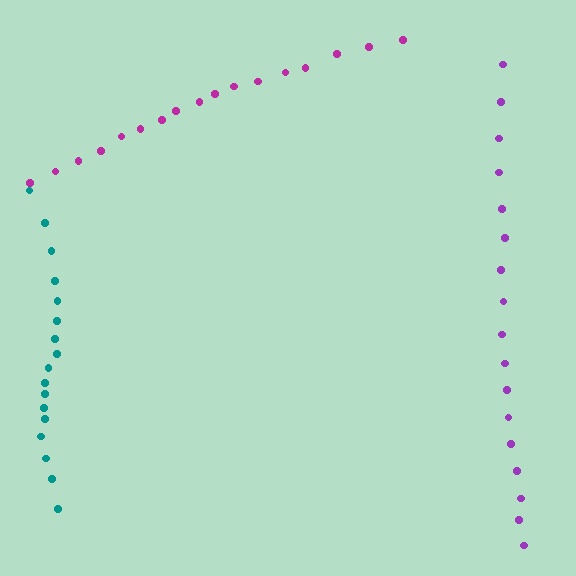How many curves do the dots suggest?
There are 3 distinct paths.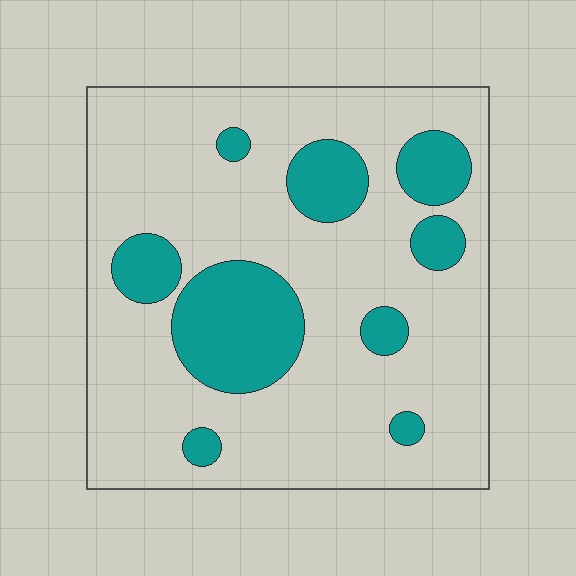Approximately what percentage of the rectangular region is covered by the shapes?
Approximately 20%.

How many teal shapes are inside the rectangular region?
9.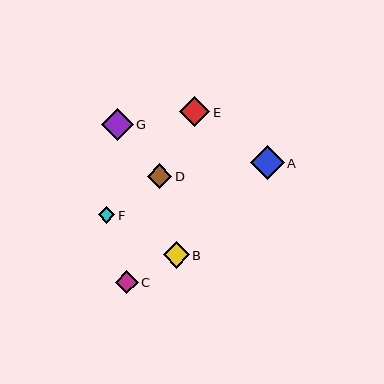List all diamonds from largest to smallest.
From largest to smallest: A, G, E, B, D, C, F.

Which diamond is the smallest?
Diamond F is the smallest with a size of approximately 17 pixels.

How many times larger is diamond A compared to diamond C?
Diamond A is approximately 1.5 times the size of diamond C.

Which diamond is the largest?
Diamond A is the largest with a size of approximately 34 pixels.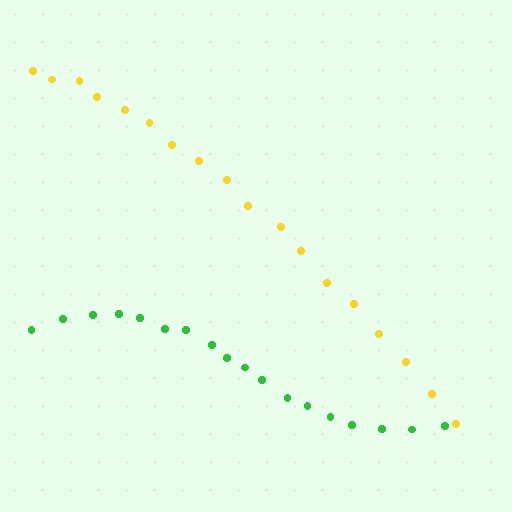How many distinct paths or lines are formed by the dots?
There are 2 distinct paths.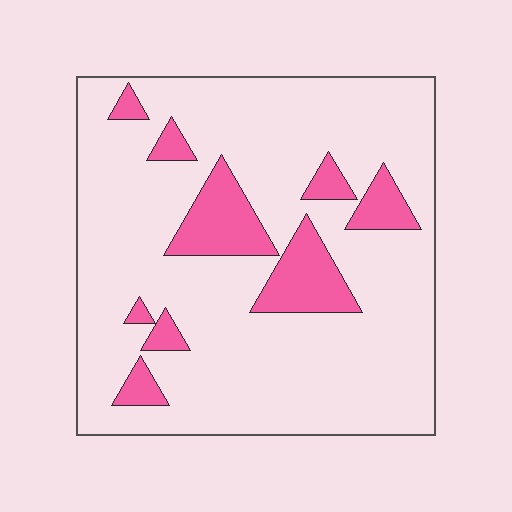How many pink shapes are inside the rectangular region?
9.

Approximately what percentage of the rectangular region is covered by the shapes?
Approximately 15%.